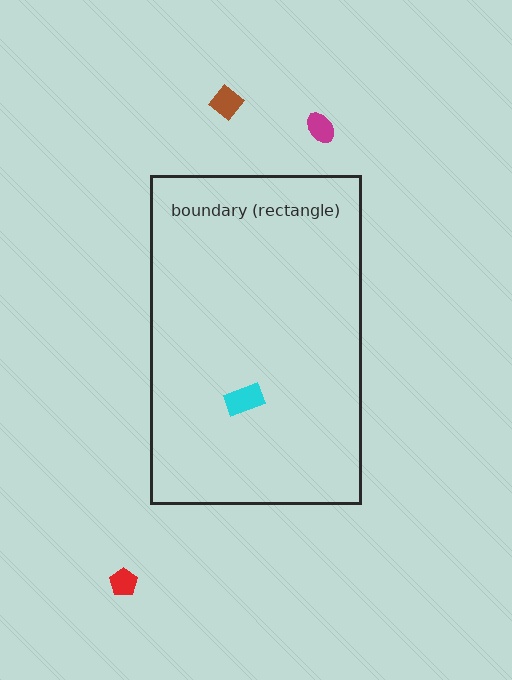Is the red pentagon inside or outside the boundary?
Outside.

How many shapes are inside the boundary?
1 inside, 3 outside.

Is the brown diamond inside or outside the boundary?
Outside.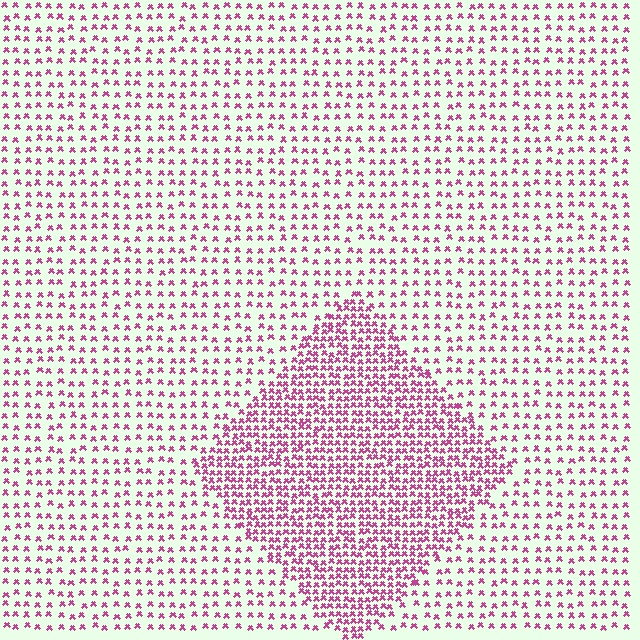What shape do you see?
I see a diamond.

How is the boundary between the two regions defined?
The boundary is defined by a change in element density (approximately 2.2x ratio). All elements are the same color, size, and shape.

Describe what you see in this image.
The image contains small magenta elements arranged at two different densities. A diamond-shaped region is visible where the elements are more densely packed than the surrounding area.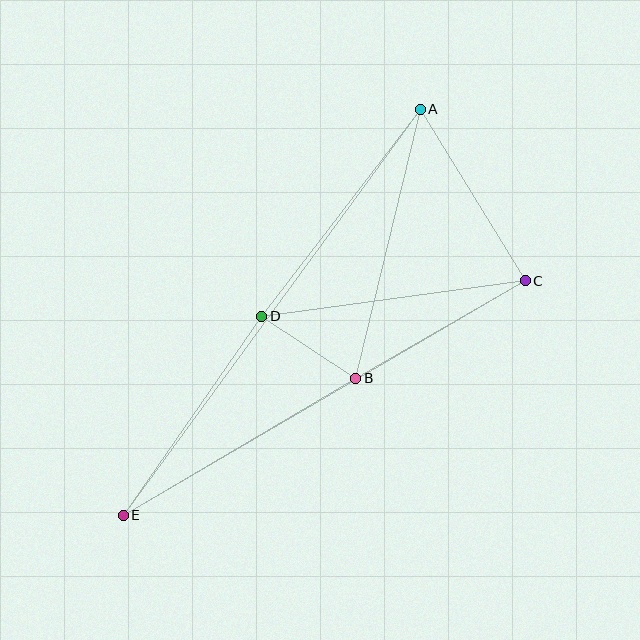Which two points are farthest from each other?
Points A and E are farthest from each other.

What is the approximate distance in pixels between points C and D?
The distance between C and D is approximately 266 pixels.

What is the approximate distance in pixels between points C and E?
The distance between C and E is approximately 466 pixels.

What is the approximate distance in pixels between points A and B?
The distance between A and B is approximately 276 pixels.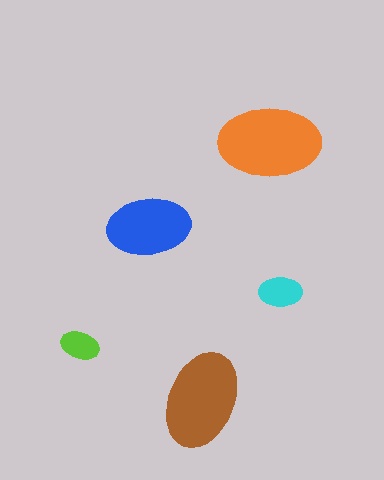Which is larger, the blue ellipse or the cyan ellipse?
The blue one.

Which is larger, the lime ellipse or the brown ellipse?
The brown one.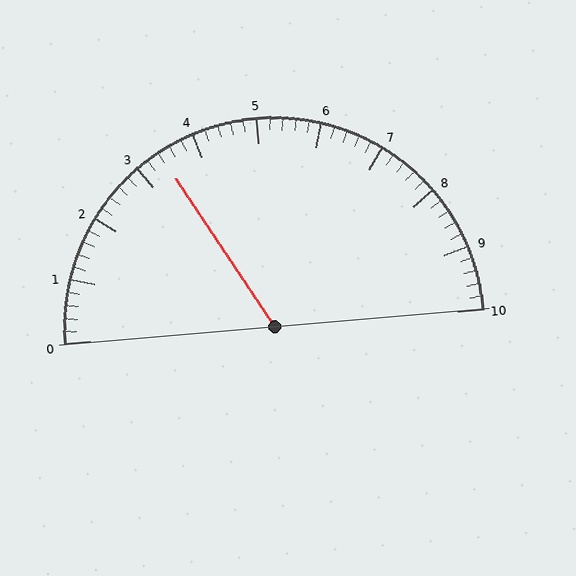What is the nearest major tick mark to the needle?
The nearest major tick mark is 3.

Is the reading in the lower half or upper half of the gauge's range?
The reading is in the lower half of the range (0 to 10).